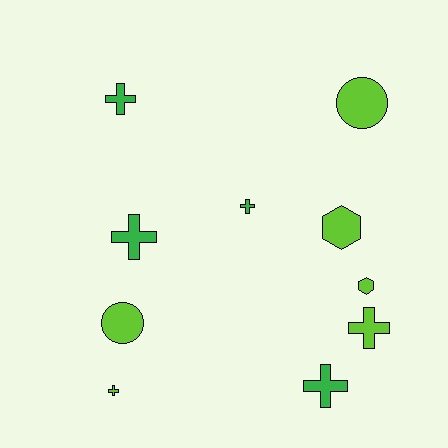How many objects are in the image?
There are 10 objects.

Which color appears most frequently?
Lime, with 6 objects.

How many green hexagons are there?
There are no green hexagons.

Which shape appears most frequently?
Cross, with 6 objects.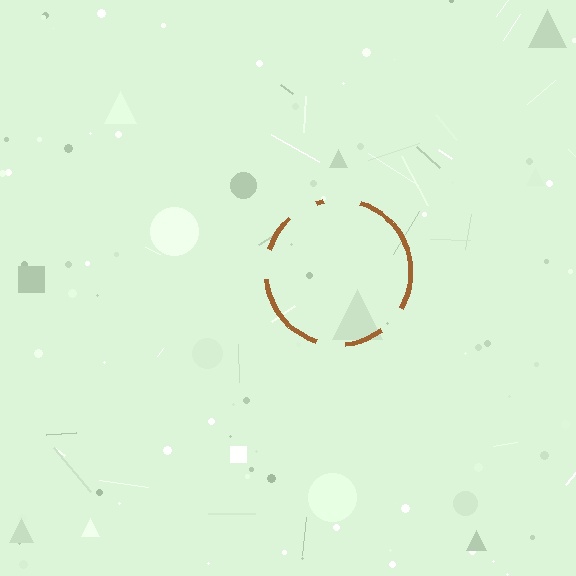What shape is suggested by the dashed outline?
The dashed outline suggests a circle.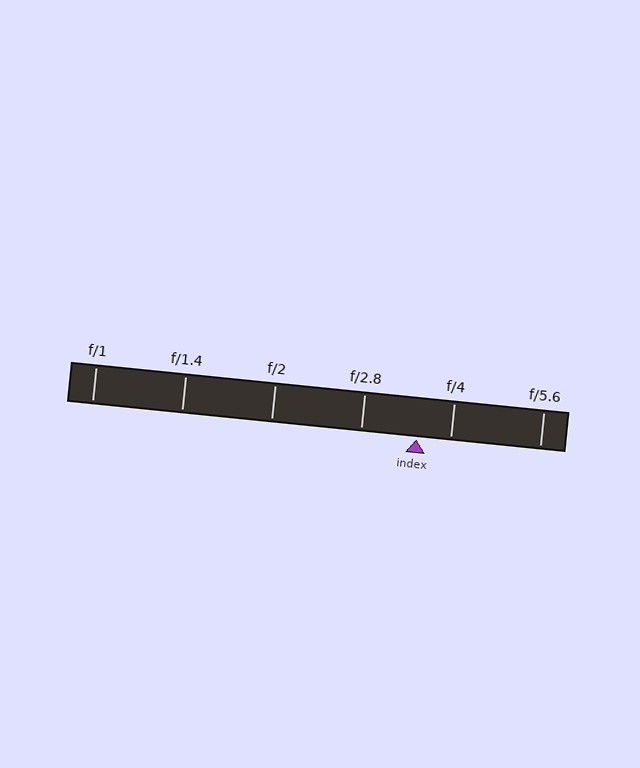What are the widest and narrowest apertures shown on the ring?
The widest aperture shown is f/1 and the narrowest is f/5.6.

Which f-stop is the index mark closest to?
The index mark is closest to f/4.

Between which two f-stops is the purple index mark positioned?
The index mark is between f/2.8 and f/4.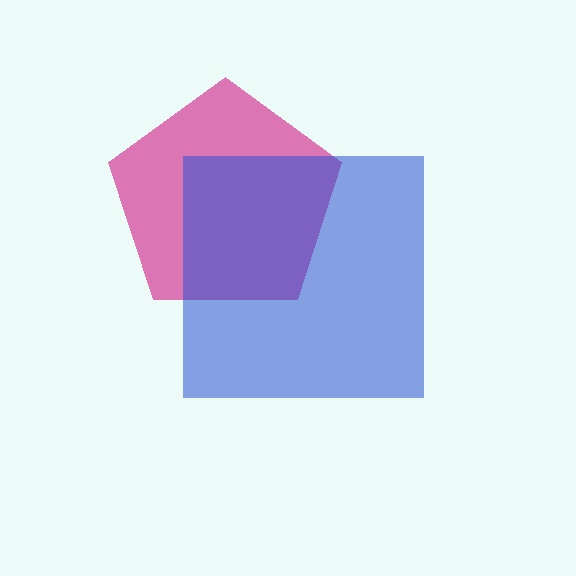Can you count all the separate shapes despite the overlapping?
Yes, there are 2 separate shapes.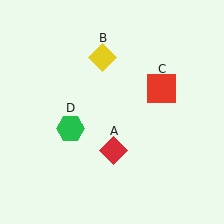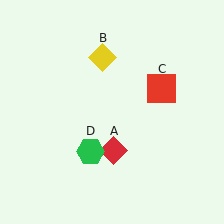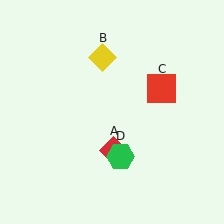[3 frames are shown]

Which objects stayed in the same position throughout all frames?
Red diamond (object A) and yellow diamond (object B) and red square (object C) remained stationary.